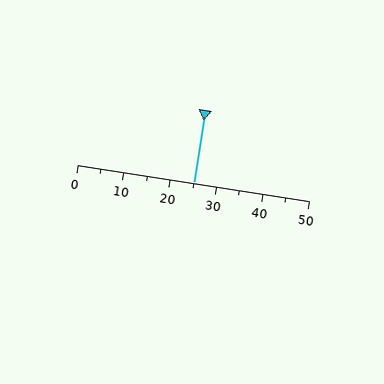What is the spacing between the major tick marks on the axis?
The major ticks are spaced 10 apart.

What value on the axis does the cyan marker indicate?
The marker indicates approximately 25.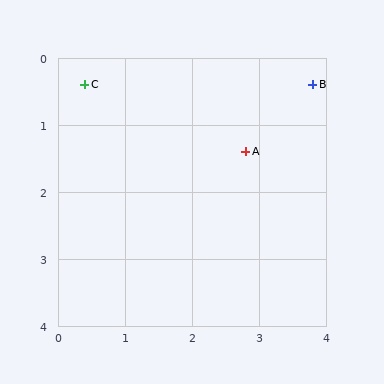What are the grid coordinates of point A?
Point A is at approximately (2.8, 1.4).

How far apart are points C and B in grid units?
Points C and B are about 3.4 grid units apart.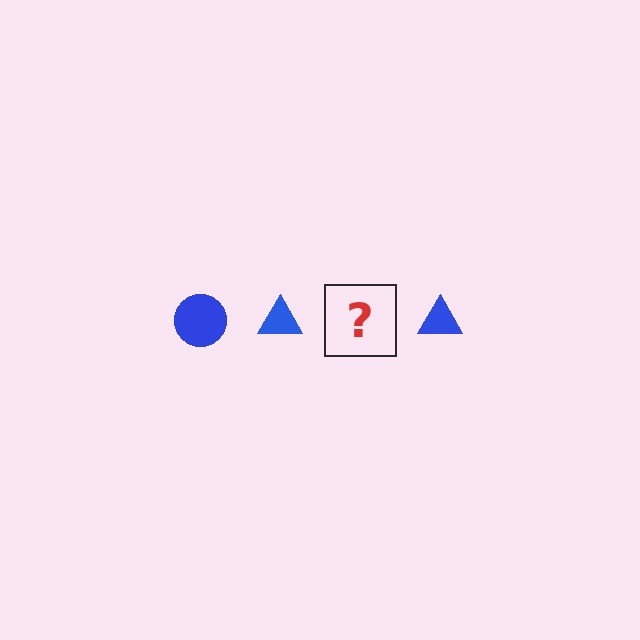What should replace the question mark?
The question mark should be replaced with a blue circle.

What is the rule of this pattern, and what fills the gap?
The rule is that the pattern cycles through circle, triangle shapes in blue. The gap should be filled with a blue circle.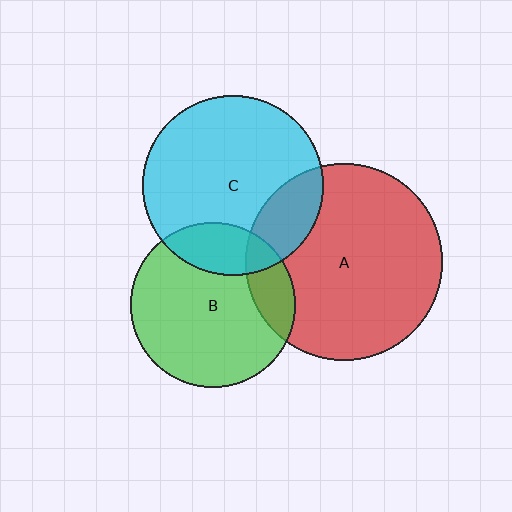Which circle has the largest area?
Circle A (red).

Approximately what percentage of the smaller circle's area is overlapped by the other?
Approximately 20%.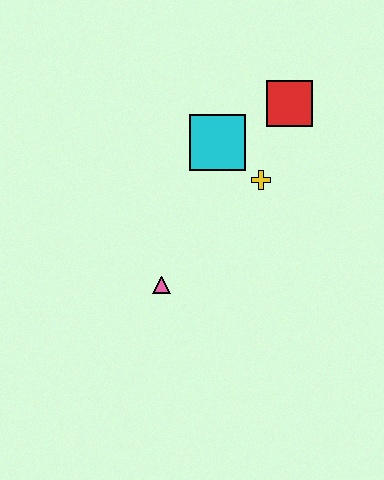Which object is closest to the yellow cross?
The cyan square is closest to the yellow cross.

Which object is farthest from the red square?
The pink triangle is farthest from the red square.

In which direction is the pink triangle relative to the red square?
The pink triangle is below the red square.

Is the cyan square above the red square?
No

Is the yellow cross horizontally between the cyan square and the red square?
Yes